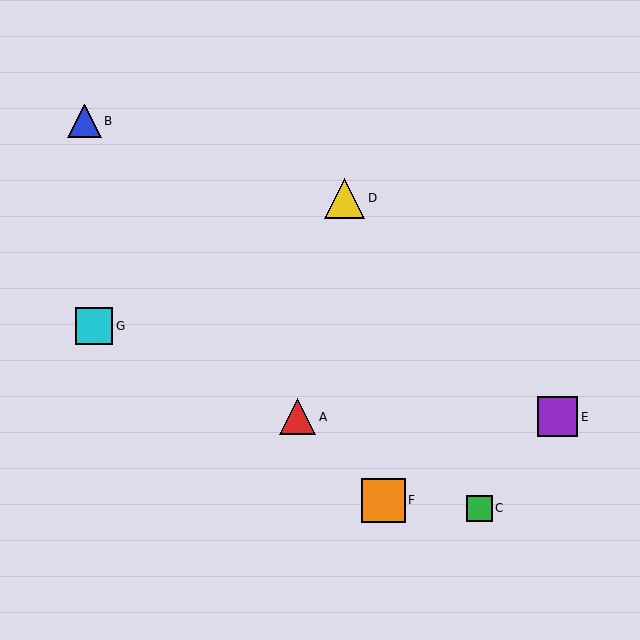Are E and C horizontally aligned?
No, E is at y≈417 and C is at y≈508.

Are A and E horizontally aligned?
Yes, both are at y≈417.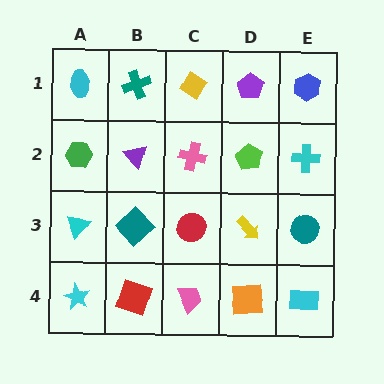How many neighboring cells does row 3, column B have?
4.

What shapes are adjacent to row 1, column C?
A pink cross (row 2, column C), a teal cross (row 1, column B), a purple pentagon (row 1, column D).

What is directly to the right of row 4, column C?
An orange square.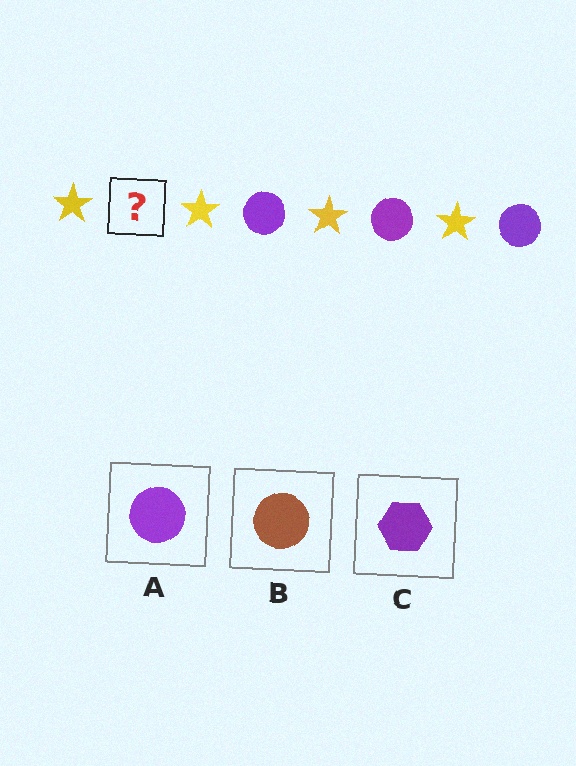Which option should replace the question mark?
Option A.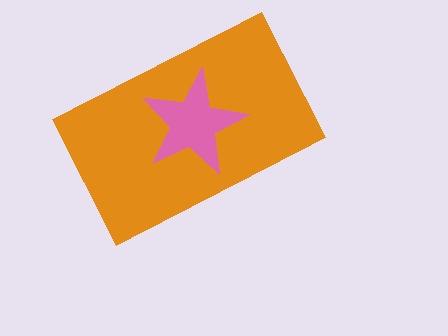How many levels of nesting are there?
2.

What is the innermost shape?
The pink star.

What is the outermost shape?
The orange rectangle.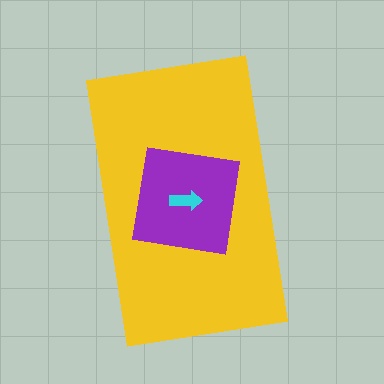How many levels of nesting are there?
3.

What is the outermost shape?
The yellow rectangle.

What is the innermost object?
The cyan arrow.